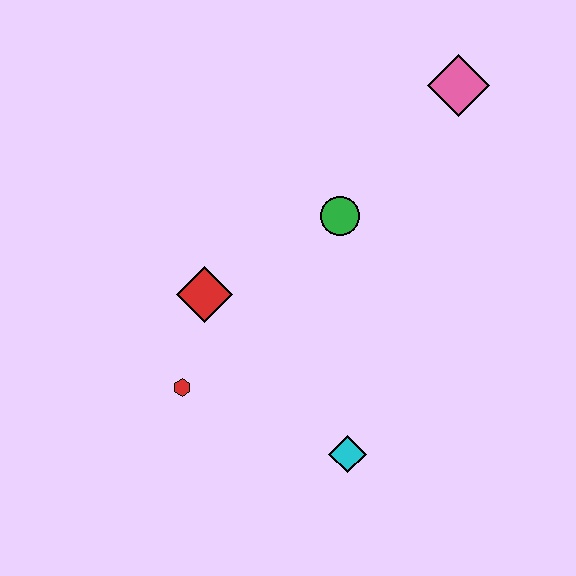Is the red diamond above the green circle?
No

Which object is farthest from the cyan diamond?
The pink diamond is farthest from the cyan diamond.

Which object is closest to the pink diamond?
The green circle is closest to the pink diamond.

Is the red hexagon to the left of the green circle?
Yes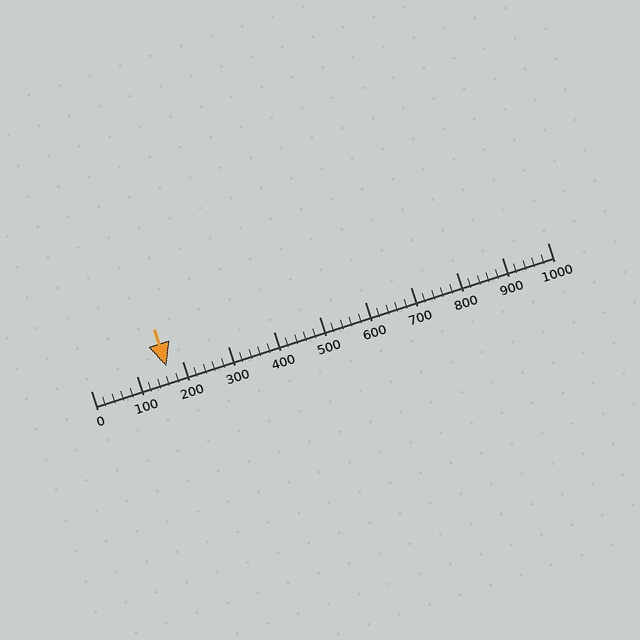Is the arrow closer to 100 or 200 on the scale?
The arrow is closer to 200.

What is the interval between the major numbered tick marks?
The major tick marks are spaced 100 units apart.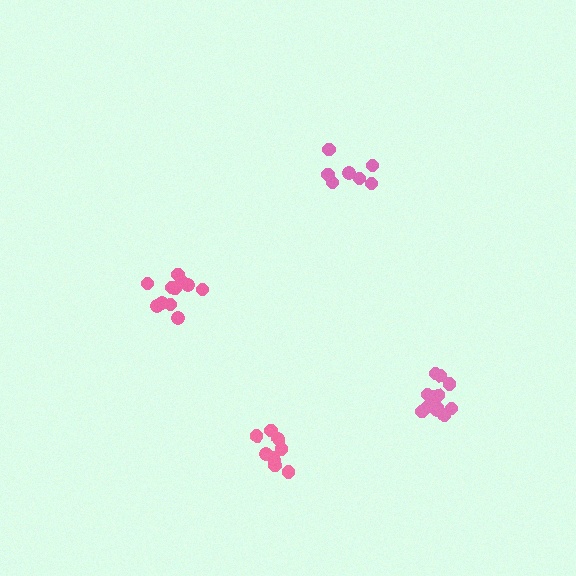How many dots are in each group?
Group 1: 9 dots, Group 2: 7 dots, Group 3: 12 dots, Group 4: 12 dots (40 total).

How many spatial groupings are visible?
There are 4 spatial groupings.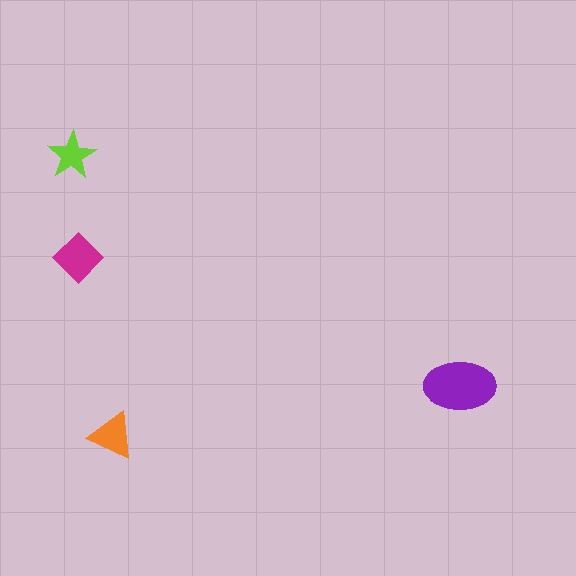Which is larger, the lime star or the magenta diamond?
The magenta diamond.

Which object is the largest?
The purple ellipse.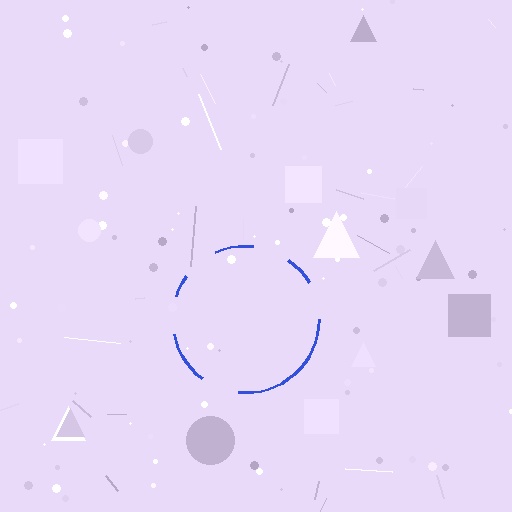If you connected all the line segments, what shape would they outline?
They would outline a circle.